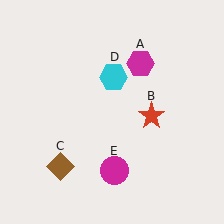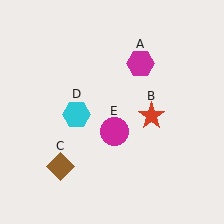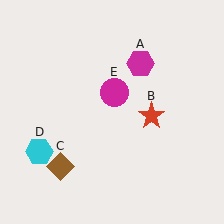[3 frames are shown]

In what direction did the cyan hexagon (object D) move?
The cyan hexagon (object D) moved down and to the left.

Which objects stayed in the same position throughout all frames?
Magenta hexagon (object A) and red star (object B) and brown diamond (object C) remained stationary.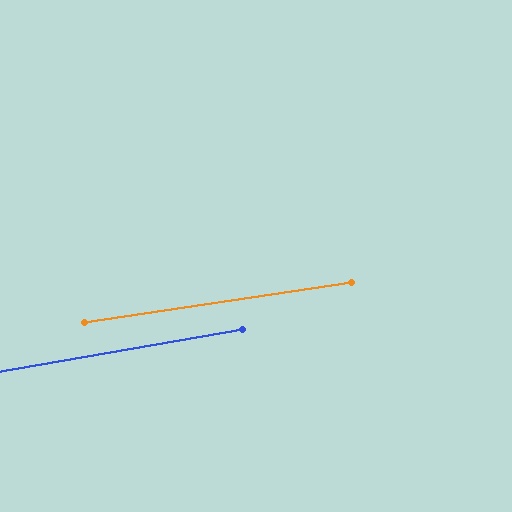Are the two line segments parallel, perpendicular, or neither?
Parallel — their directions differ by only 1.4°.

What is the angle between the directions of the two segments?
Approximately 1 degree.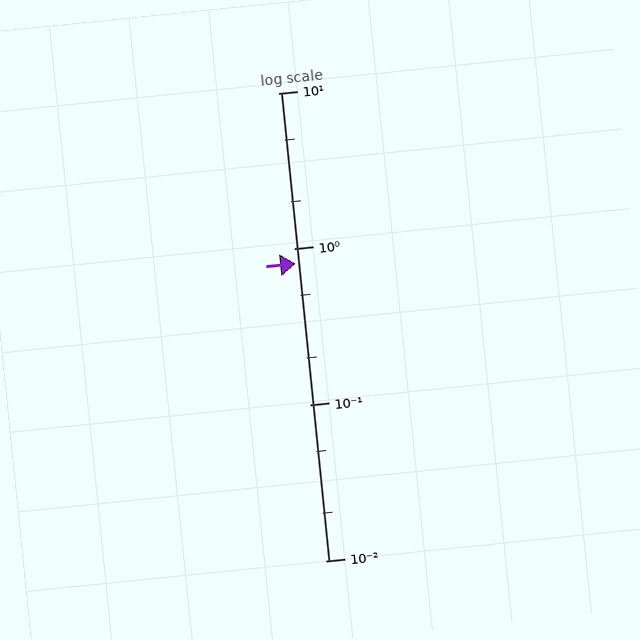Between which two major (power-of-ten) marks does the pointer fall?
The pointer is between 0.1 and 1.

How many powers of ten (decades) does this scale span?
The scale spans 3 decades, from 0.01 to 10.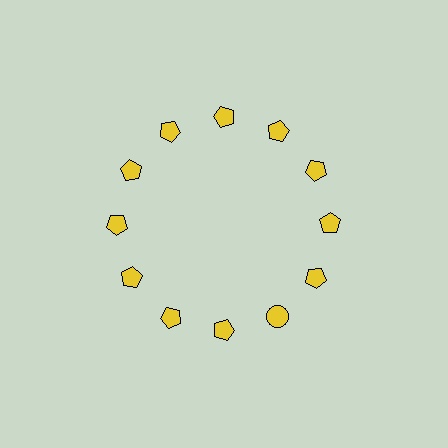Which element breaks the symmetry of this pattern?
The yellow circle at roughly the 5 o'clock position breaks the symmetry. All other shapes are yellow pentagons.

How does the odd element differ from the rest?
It has a different shape: circle instead of pentagon.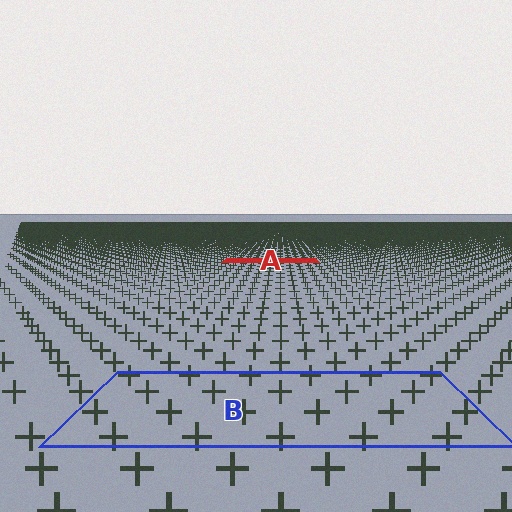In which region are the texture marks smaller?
The texture marks are smaller in region A, because it is farther away.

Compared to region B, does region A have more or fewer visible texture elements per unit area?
Region A has more texture elements per unit area — they are packed more densely because it is farther away.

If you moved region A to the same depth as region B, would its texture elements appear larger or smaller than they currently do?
They would appear larger. At a closer depth, the same texture elements are projected at a bigger on-screen size.